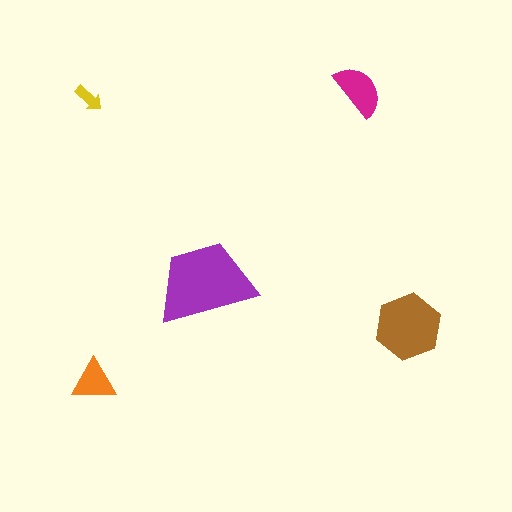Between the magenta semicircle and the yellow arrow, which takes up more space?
The magenta semicircle.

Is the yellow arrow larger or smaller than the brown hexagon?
Smaller.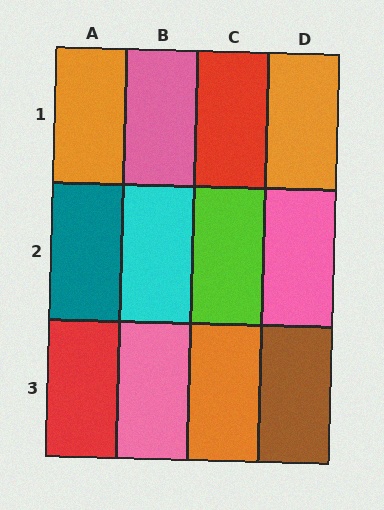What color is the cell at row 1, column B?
Pink.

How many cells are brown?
1 cell is brown.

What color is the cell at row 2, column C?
Lime.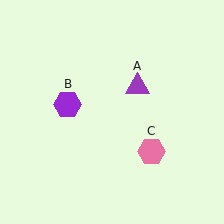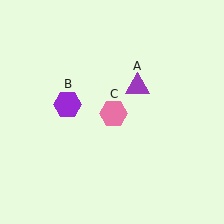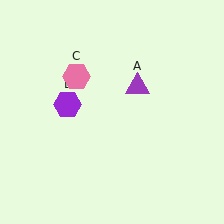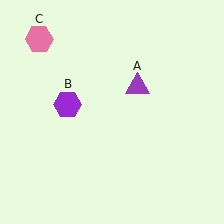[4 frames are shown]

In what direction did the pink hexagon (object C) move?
The pink hexagon (object C) moved up and to the left.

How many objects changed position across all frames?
1 object changed position: pink hexagon (object C).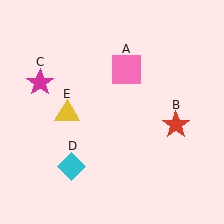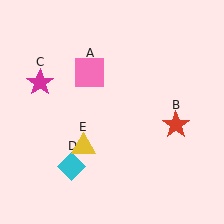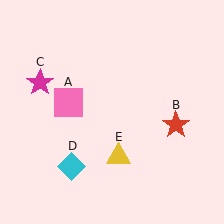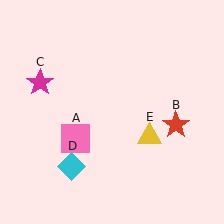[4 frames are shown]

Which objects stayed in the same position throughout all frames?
Red star (object B) and magenta star (object C) and cyan diamond (object D) remained stationary.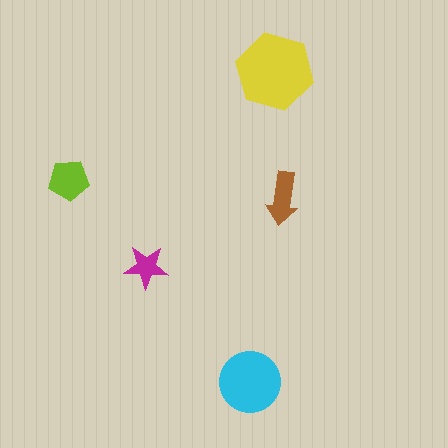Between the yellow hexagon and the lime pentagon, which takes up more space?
The yellow hexagon.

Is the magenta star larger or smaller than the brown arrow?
Smaller.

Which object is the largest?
The yellow hexagon.